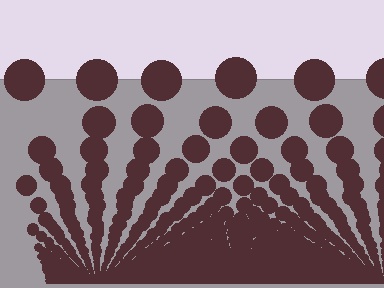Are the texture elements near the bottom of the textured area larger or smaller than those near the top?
Smaller. The gradient is inverted — elements near the bottom are smaller and denser.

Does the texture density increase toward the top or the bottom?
Density increases toward the bottom.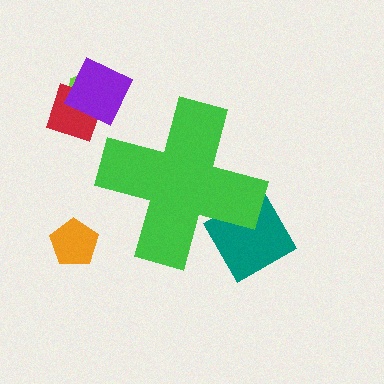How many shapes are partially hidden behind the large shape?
1 shape is partially hidden.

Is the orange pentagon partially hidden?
No, the orange pentagon is fully visible.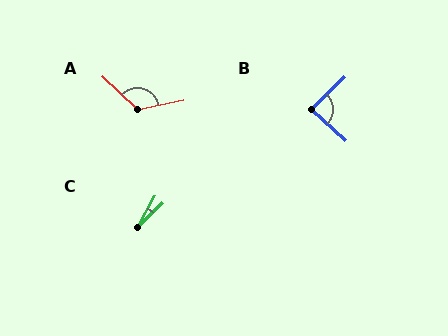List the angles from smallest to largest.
C (17°), B (87°), A (125°).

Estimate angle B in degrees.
Approximately 87 degrees.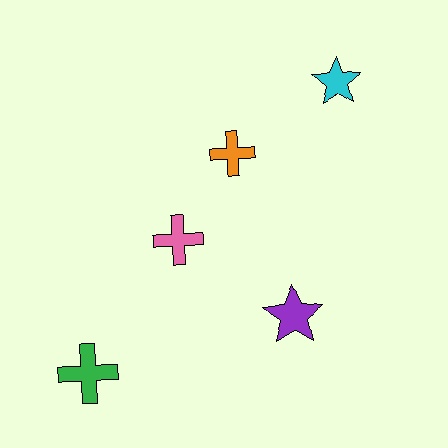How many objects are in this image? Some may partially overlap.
There are 5 objects.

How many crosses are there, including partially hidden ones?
There are 3 crosses.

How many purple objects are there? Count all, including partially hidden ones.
There is 1 purple object.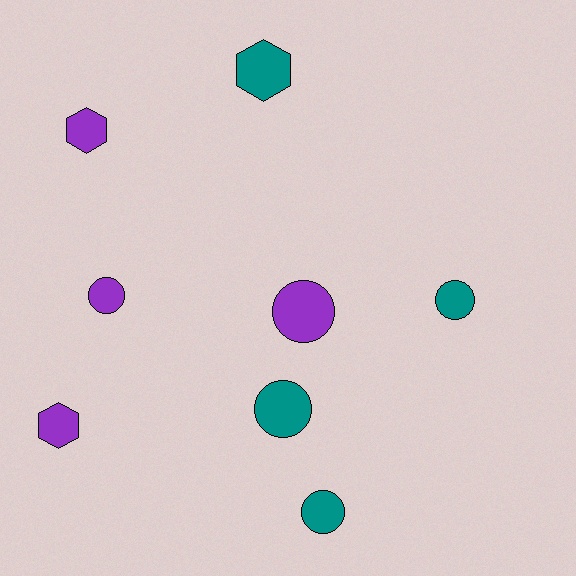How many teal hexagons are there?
There is 1 teal hexagon.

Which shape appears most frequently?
Circle, with 5 objects.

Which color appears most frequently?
Teal, with 4 objects.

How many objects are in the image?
There are 8 objects.